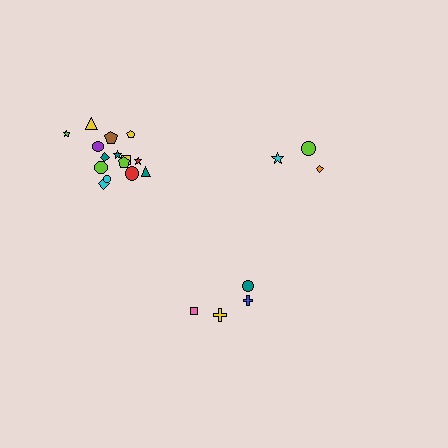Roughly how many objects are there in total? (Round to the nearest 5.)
Roughly 20 objects in total.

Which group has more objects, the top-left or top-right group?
The top-left group.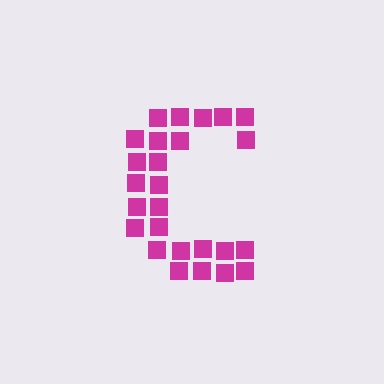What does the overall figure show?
The overall figure shows the letter C.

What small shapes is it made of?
It is made of small squares.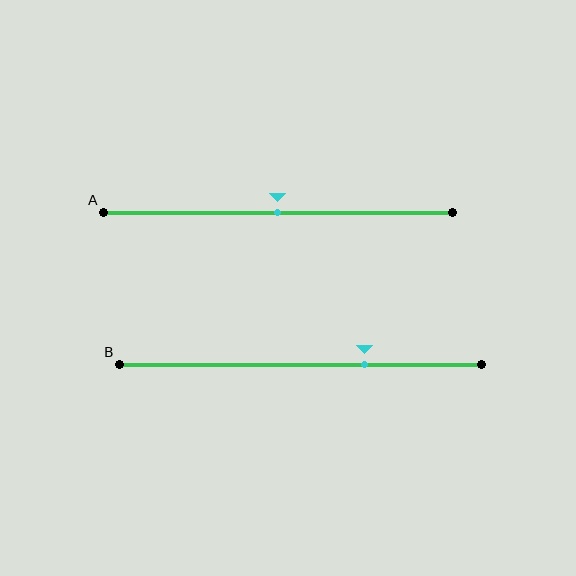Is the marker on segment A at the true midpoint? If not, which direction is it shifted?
Yes, the marker on segment A is at the true midpoint.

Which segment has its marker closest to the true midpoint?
Segment A has its marker closest to the true midpoint.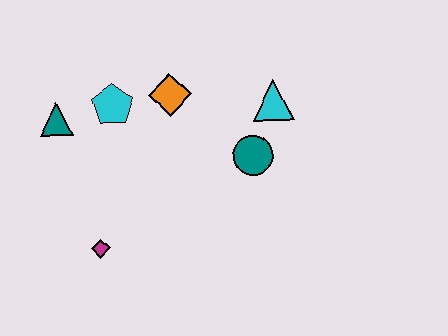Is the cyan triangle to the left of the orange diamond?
No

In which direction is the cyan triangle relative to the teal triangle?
The cyan triangle is to the right of the teal triangle.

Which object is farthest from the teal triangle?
The cyan triangle is farthest from the teal triangle.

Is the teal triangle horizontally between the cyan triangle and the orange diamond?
No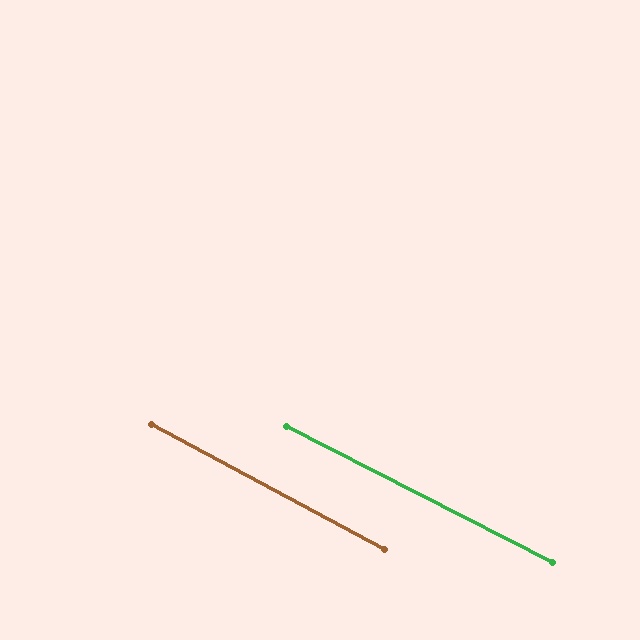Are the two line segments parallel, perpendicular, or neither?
Parallel — their directions differ by only 1.0°.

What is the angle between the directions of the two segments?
Approximately 1 degree.